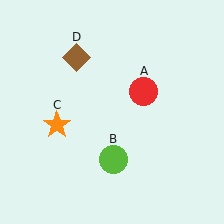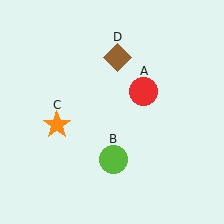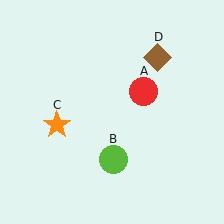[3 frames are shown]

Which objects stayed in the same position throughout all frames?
Red circle (object A) and lime circle (object B) and orange star (object C) remained stationary.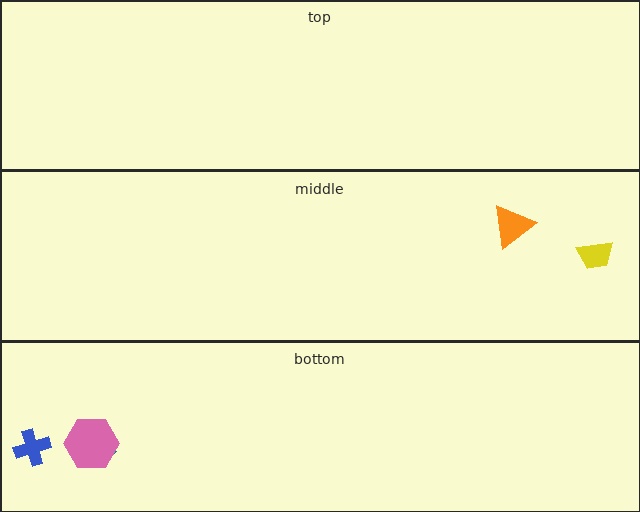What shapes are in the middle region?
The yellow trapezoid, the orange triangle.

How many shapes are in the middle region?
2.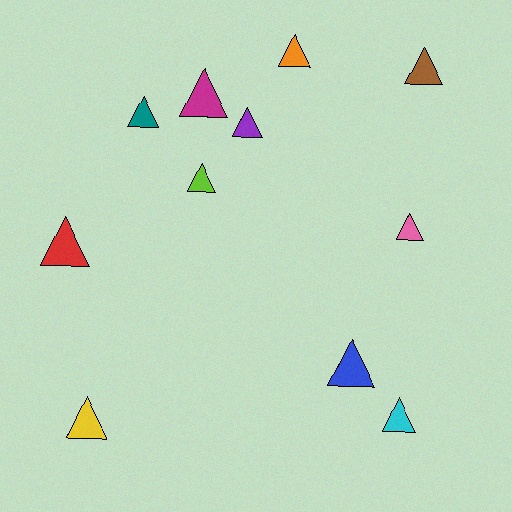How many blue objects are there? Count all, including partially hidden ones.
There is 1 blue object.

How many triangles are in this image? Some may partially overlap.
There are 11 triangles.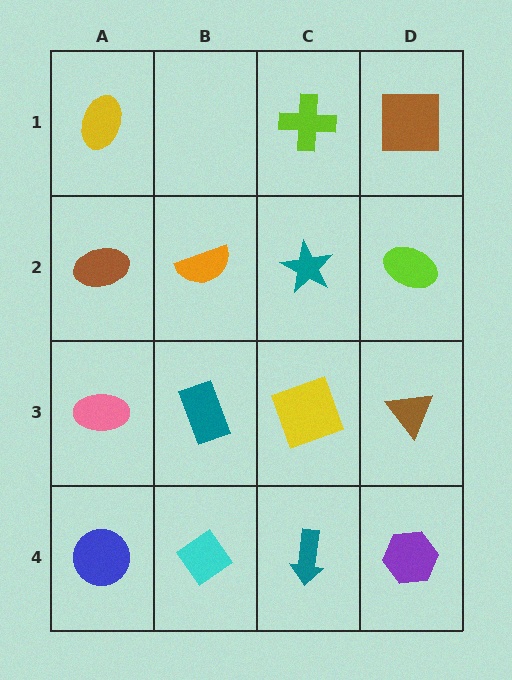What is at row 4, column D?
A purple hexagon.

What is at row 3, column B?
A teal rectangle.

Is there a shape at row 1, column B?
No, that cell is empty.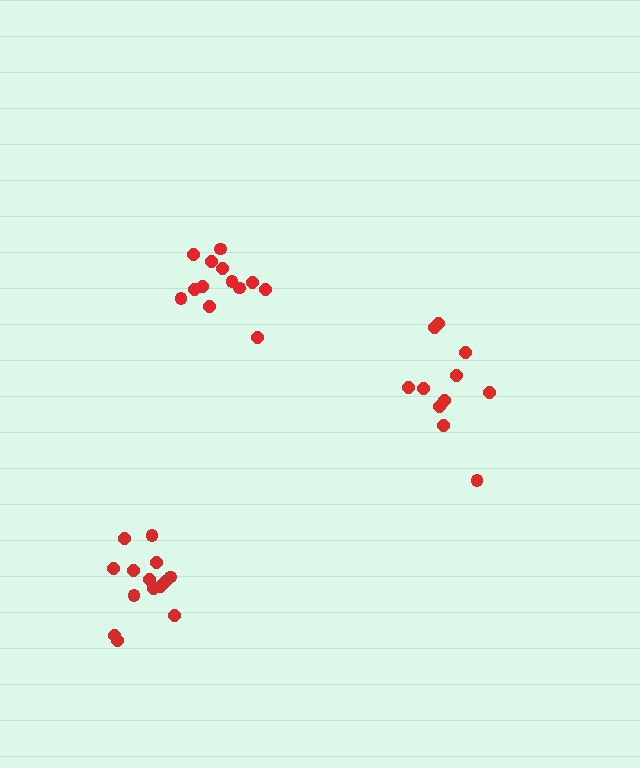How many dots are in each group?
Group 1: 13 dots, Group 2: 11 dots, Group 3: 14 dots (38 total).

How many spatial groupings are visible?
There are 3 spatial groupings.